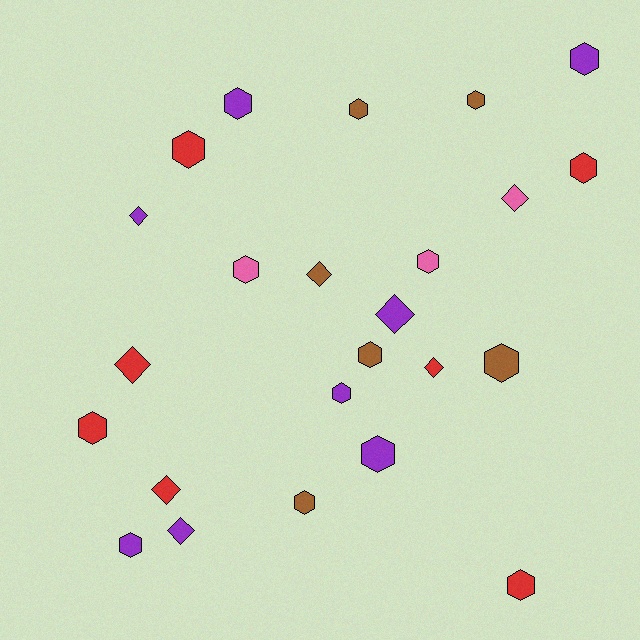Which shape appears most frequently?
Hexagon, with 16 objects.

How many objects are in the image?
There are 24 objects.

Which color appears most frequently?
Purple, with 8 objects.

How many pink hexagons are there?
There are 2 pink hexagons.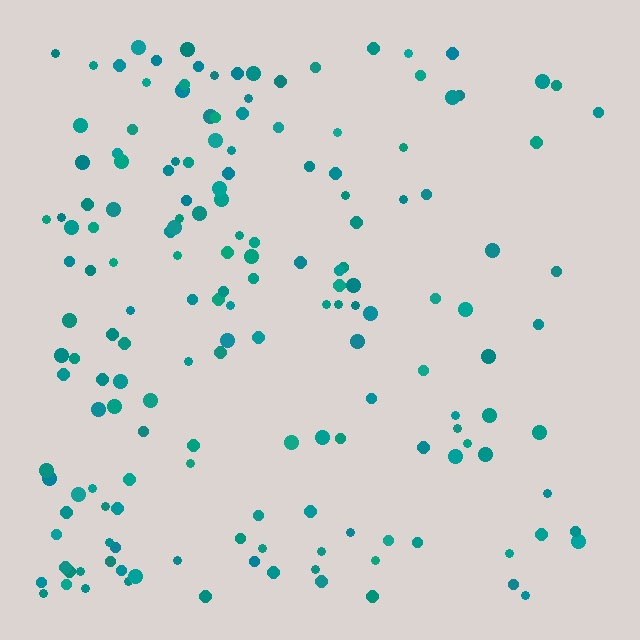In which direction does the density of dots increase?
From right to left, with the left side densest.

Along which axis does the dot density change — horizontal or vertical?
Horizontal.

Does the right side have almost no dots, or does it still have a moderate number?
Still a moderate number, just noticeably fewer than the left.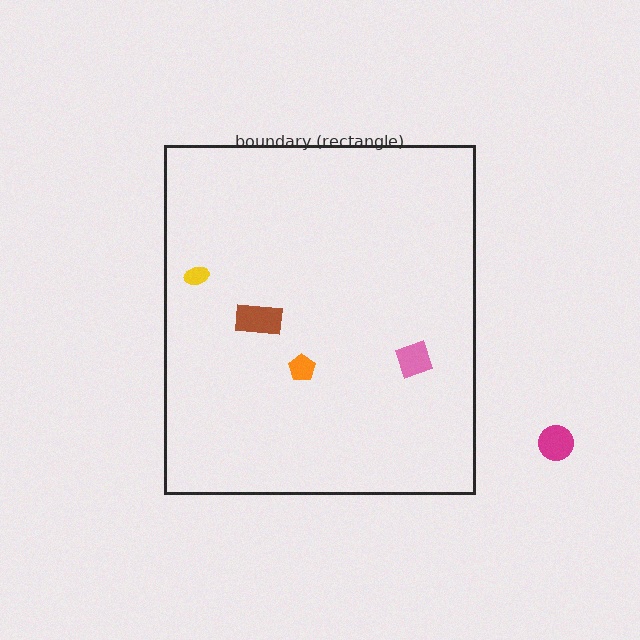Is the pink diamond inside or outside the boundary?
Inside.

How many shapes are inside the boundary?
4 inside, 1 outside.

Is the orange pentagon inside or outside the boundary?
Inside.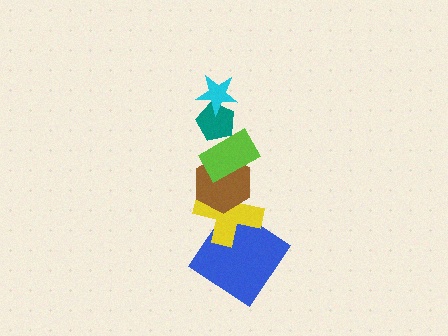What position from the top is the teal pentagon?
The teal pentagon is 2nd from the top.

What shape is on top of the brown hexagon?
The lime rectangle is on top of the brown hexagon.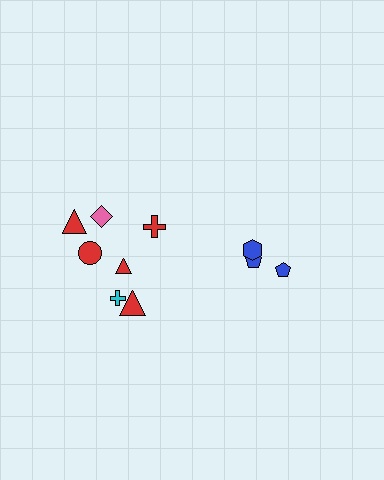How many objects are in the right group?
There are 3 objects.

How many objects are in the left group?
There are 7 objects.